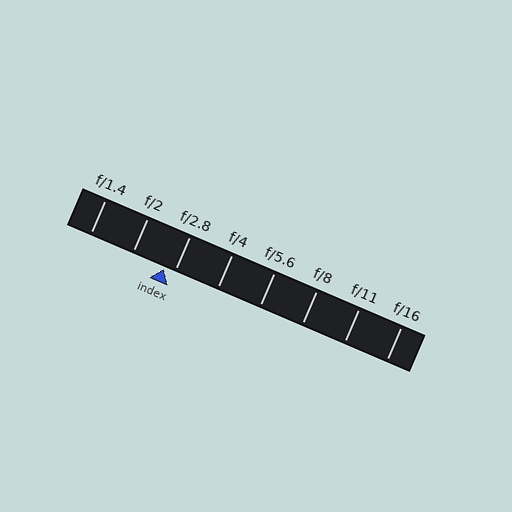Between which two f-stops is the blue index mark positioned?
The index mark is between f/2 and f/2.8.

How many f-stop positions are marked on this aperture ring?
There are 8 f-stop positions marked.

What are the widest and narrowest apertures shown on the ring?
The widest aperture shown is f/1.4 and the narrowest is f/16.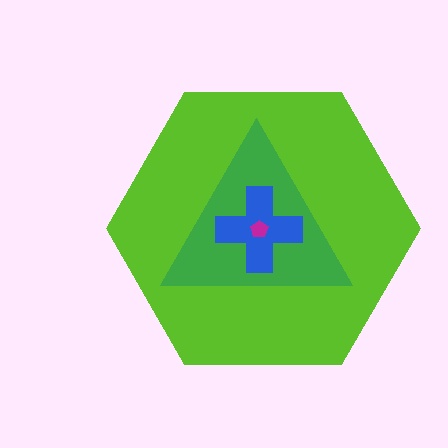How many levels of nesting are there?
4.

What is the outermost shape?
The lime hexagon.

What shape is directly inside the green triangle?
The blue cross.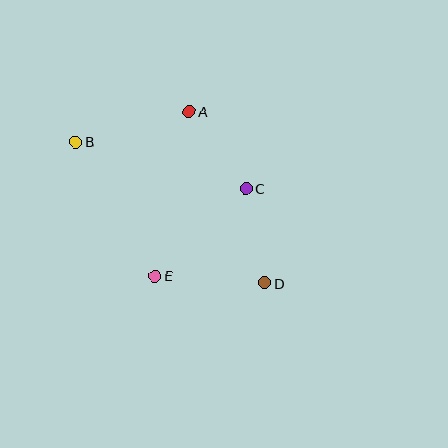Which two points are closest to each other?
Points A and C are closest to each other.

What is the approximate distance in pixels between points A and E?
The distance between A and E is approximately 168 pixels.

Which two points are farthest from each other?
Points B and D are farthest from each other.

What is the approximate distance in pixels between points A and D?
The distance between A and D is approximately 187 pixels.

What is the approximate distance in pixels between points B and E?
The distance between B and E is approximately 156 pixels.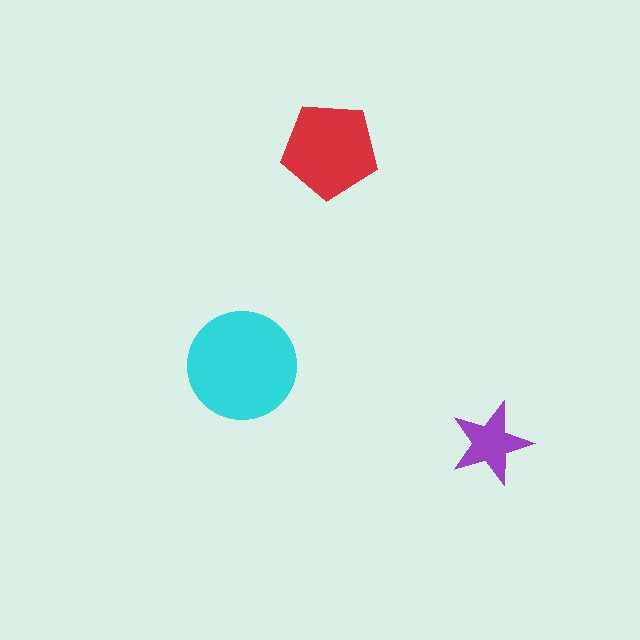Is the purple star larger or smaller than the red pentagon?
Smaller.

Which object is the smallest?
The purple star.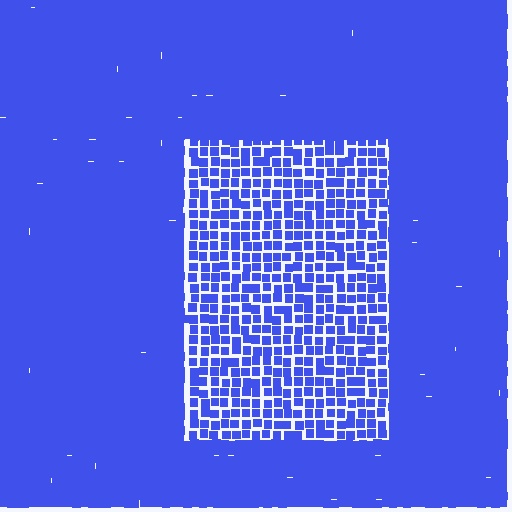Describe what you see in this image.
The image contains small blue elements arranged at two different densities. A rectangle-shaped region is visible where the elements are less densely packed than the surrounding area.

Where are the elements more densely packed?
The elements are more densely packed outside the rectangle boundary.